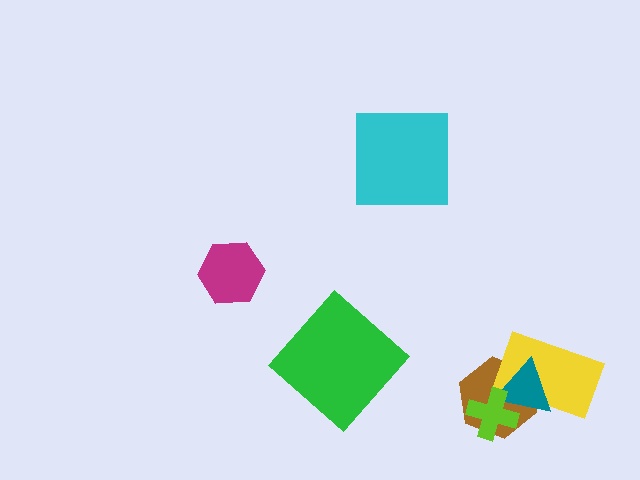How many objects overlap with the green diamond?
0 objects overlap with the green diamond.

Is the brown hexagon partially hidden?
Yes, it is partially covered by another shape.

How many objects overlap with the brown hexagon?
3 objects overlap with the brown hexagon.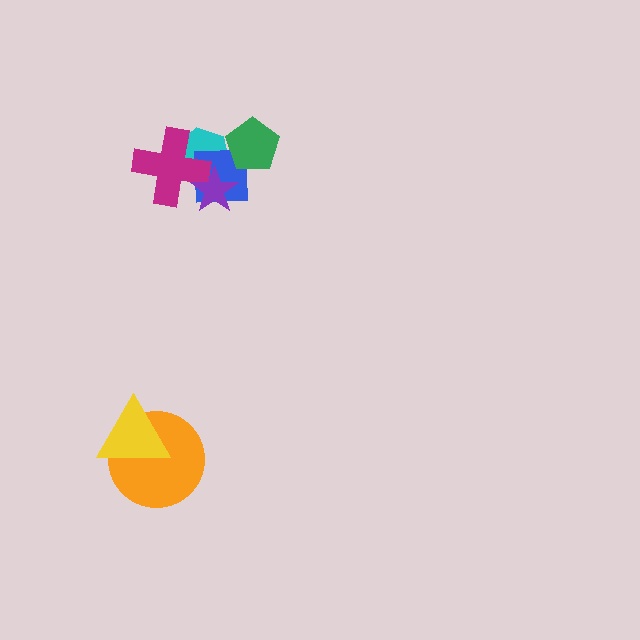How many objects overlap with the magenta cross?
3 objects overlap with the magenta cross.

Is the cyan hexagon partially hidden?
Yes, it is partially covered by another shape.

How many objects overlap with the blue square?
4 objects overlap with the blue square.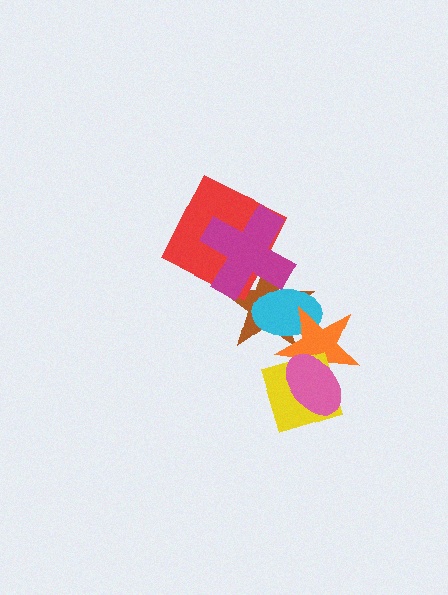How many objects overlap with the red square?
2 objects overlap with the red square.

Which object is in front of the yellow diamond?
The pink ellipse is in front of the yellow diamond.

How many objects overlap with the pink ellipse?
2 objects overlap with the pink ellipse.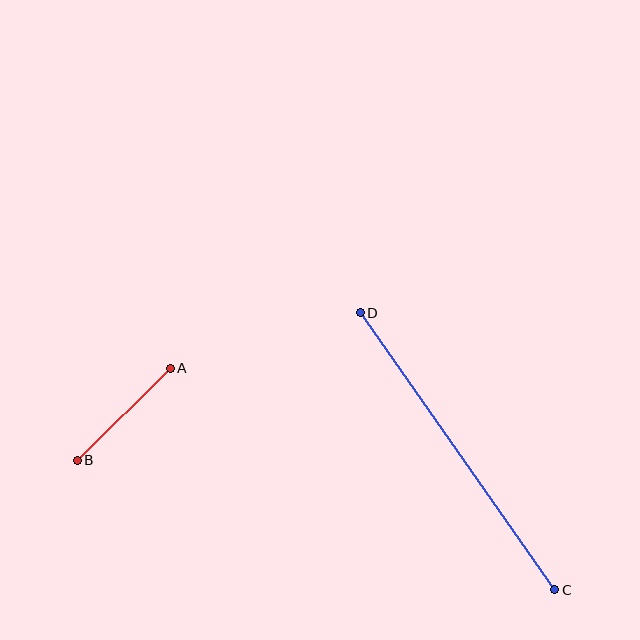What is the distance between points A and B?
The distance is approximately 131 pixels.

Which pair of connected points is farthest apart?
Points C and D are farthest apart.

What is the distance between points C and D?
The distance is approximately 339 pixels.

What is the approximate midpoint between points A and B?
The midpoint is at approximately (124, 414) pixels.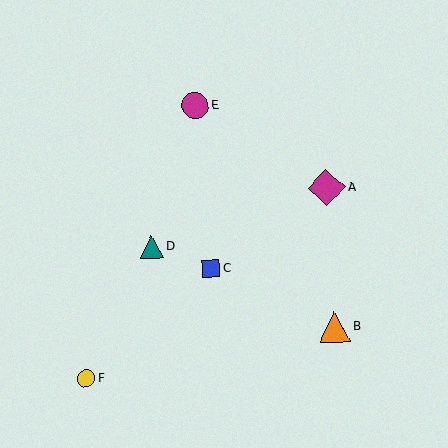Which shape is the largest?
The magenta diamond (labeled A) is the largest.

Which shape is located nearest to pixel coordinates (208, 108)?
The magenta circle (labeled E) at (195, 106) is nearest to that location.